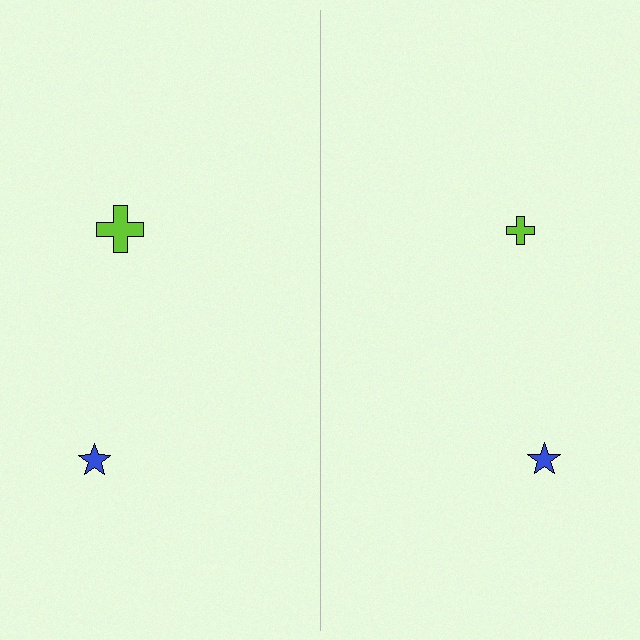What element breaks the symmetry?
The lime cross on the right side has a different size than its mirror counterpart.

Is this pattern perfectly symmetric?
No, the pattern is not perfectly symmetric. The lime cross on the right side has a different size than its mirror counterpart.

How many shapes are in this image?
There are 4 shapes in this image.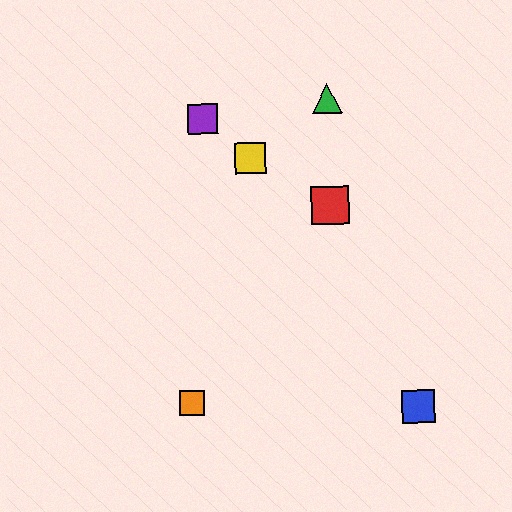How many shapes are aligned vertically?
2 shapes (the red square, the green triangle) are aligned vertically.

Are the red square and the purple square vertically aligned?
No, the red square is at x≈330 and the purple square is at x≈203.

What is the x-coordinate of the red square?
The red square is at x≈330.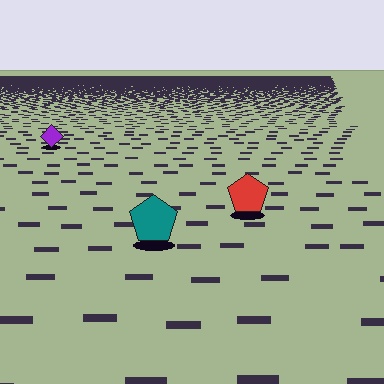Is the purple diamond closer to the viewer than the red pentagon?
No. The red pentagon is closer — you can tell from the texture gradient: the ground texture is coarser near it.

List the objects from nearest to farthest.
From nearest to farthest: the teal pentagon, the red pentagon, the purple diamond.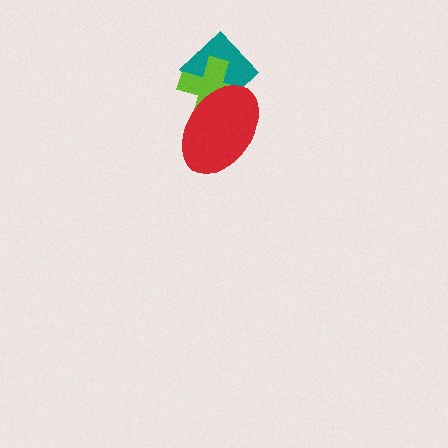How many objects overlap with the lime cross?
2 objects overlap with the lime cross.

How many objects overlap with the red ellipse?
2 objects overlap with the red ellipse.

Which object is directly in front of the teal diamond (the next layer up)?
The lime cross is directly in front of the teal diamond.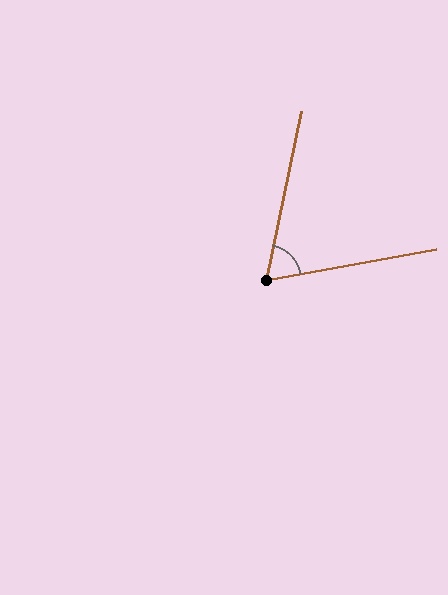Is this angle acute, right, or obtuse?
It is acute.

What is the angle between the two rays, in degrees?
Approximately 68 degrees.